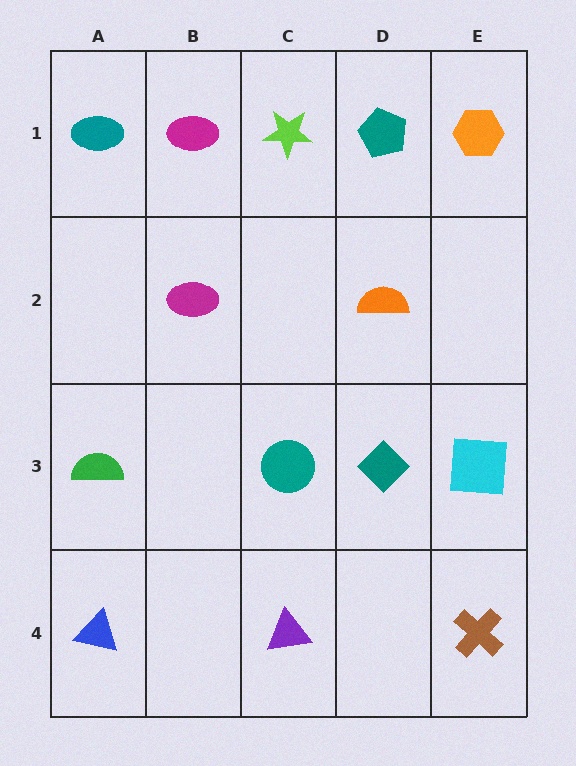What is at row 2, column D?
An orange semicircle.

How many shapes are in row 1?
5 shapes.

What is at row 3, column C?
A teal circle.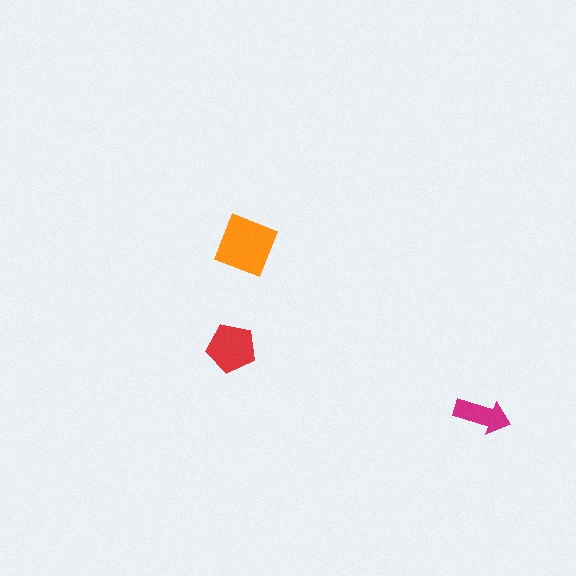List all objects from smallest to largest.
The magenta arrow, the red pentagon, the orange square.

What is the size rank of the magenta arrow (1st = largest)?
3rd.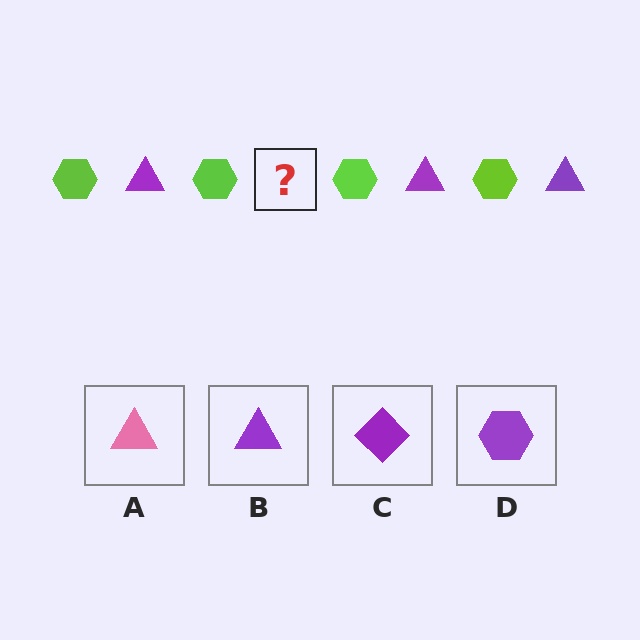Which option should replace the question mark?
Option B.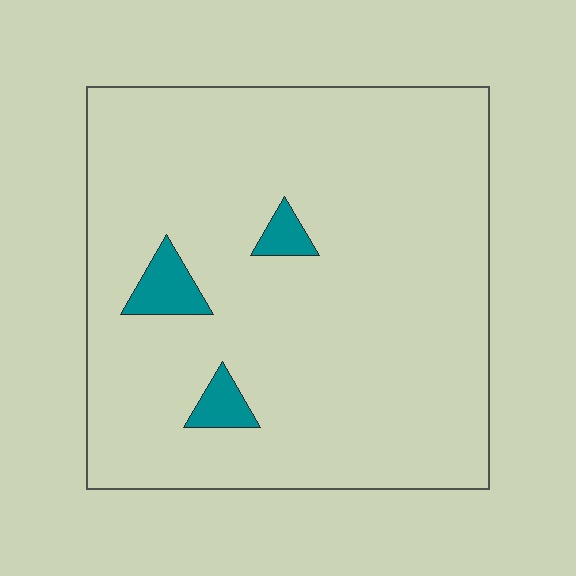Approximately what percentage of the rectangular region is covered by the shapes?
Approximately 5%.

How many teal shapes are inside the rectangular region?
3.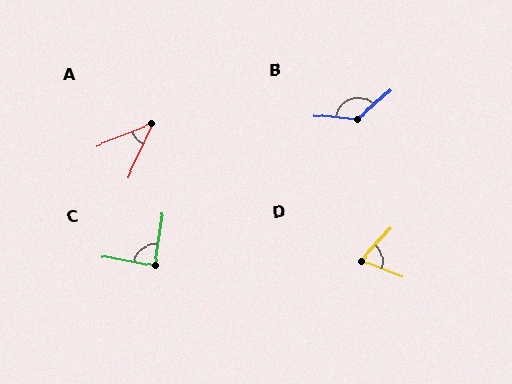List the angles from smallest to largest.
A (43°), D (68°), C (88°), B (134°).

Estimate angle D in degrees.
Approximately 68 degrees.